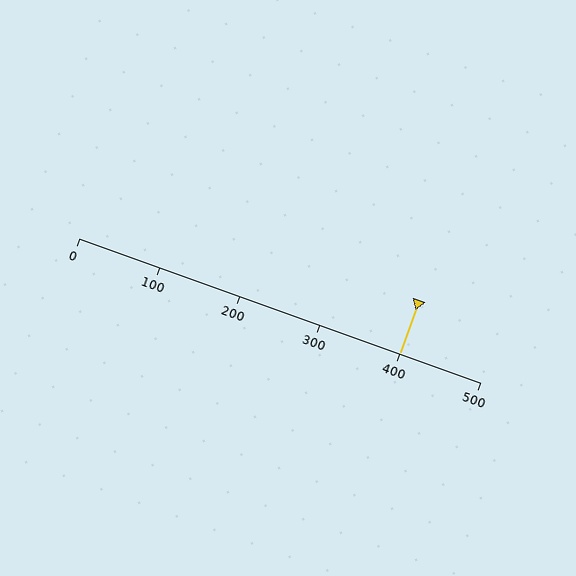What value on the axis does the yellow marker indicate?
The marker indicates approximately 400.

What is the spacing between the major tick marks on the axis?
The major ticks are spaced 100 apart.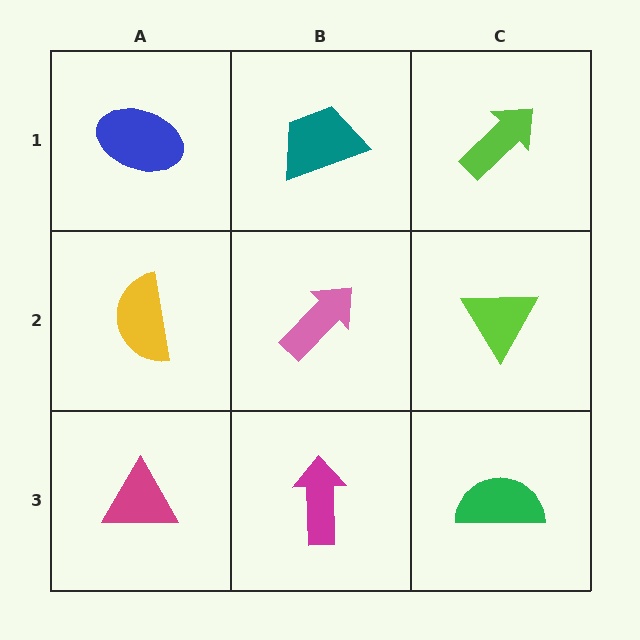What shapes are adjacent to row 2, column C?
A lime arrow (row 1, column C), a green semicircle (row 3, column C), a pink arrow (row 2, column B).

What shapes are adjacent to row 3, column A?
A yellow semicircle (row 2, column A), a magenta arrow (row 3, column B).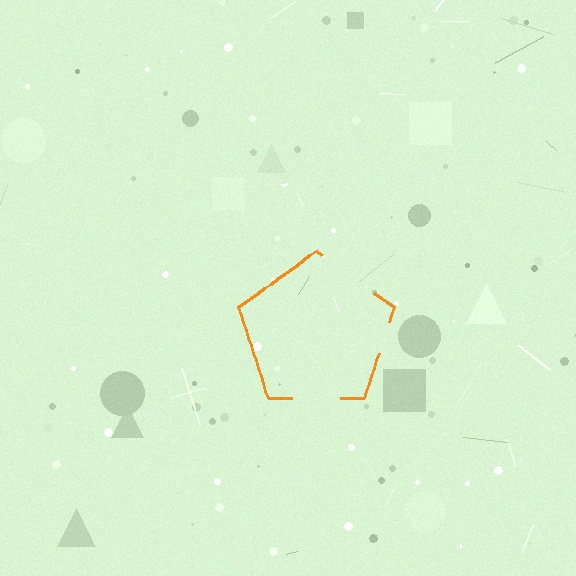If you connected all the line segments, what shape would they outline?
They would outline a pentagon.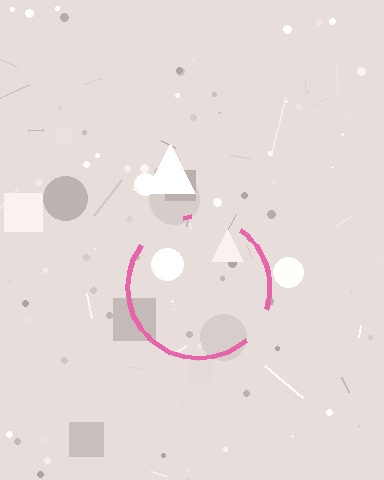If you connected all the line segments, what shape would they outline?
They would outline a circle.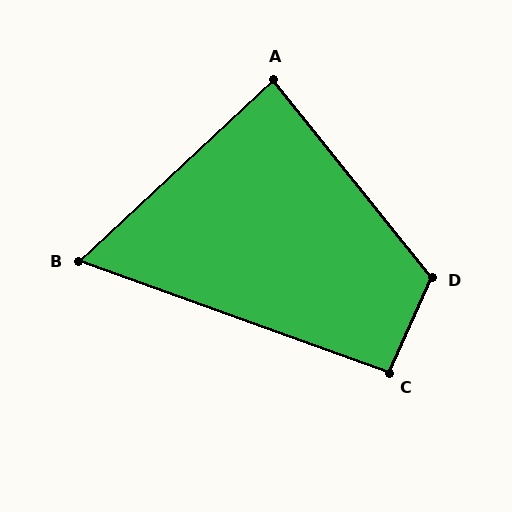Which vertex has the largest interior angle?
D, at approximately 117 degrees.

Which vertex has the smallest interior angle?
B, at approximately 63 degrees.